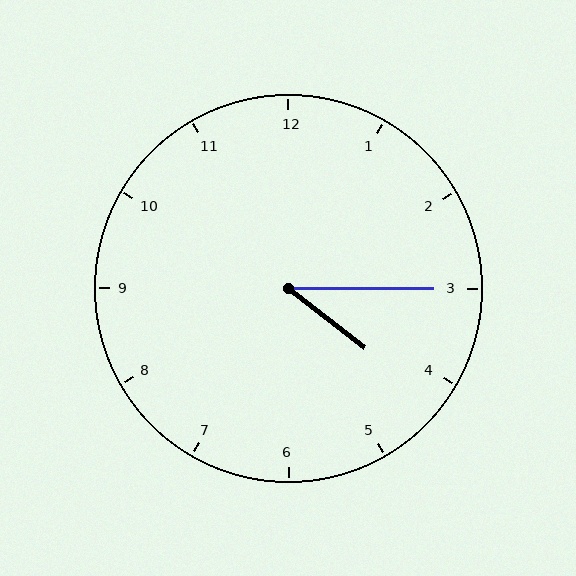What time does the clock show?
4:15.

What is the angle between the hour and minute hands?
Approximately 38 degrees.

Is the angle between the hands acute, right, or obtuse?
It is acute.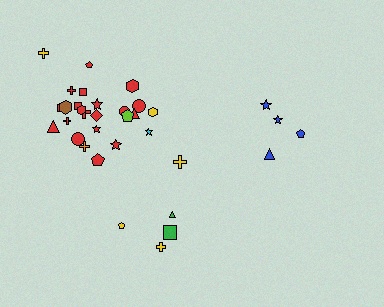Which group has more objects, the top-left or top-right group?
The top-left group.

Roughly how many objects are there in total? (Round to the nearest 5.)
Roughly 35 objects in total.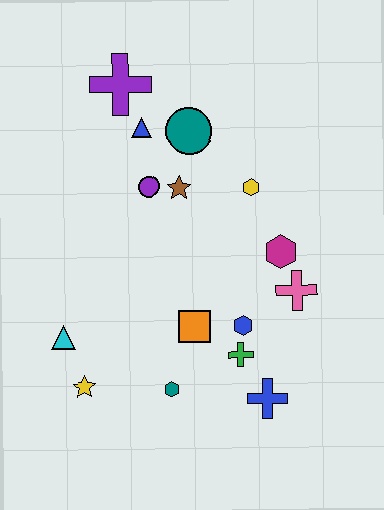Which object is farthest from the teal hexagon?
The purple cross is farthest from the teal hexagon.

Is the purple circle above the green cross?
Yes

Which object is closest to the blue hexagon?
The green cross is closest to the blue hexagon.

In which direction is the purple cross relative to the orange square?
The purple cross is above the orange square.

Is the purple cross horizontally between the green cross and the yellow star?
Yes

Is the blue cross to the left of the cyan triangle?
No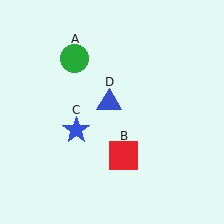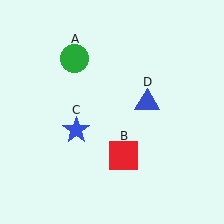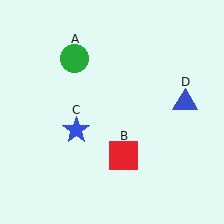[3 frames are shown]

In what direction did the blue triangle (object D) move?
The blue triangle (object D) moved right.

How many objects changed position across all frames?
1 object changed position: blue triangle (object D).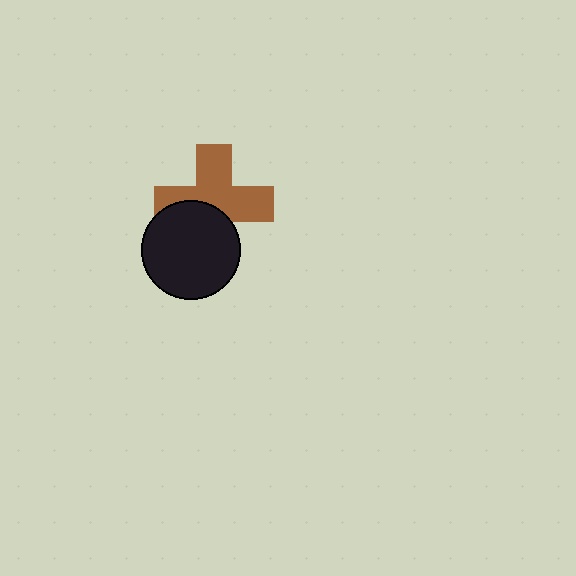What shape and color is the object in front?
The object in front is a black circle.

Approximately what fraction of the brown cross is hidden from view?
Roughly 37% of the brown cross is hidden behind the black circle.